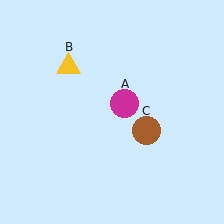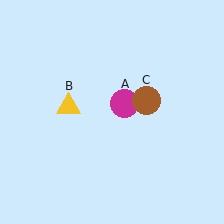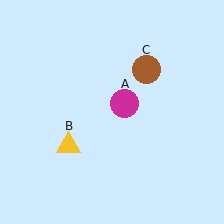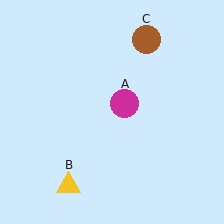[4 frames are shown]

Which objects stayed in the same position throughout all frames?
Magenta circle (object A) remained stationary.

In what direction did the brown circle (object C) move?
The brown circle (object C) moved up.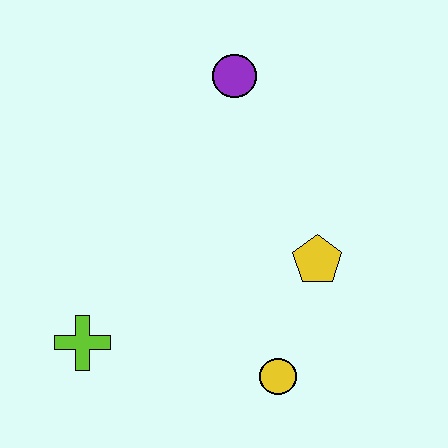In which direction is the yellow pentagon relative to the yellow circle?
The yellow pentagon is above the yellow circle.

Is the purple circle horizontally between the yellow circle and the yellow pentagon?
No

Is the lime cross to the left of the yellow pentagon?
Yes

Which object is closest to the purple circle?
The yellow pentagon is closest to the purple circle.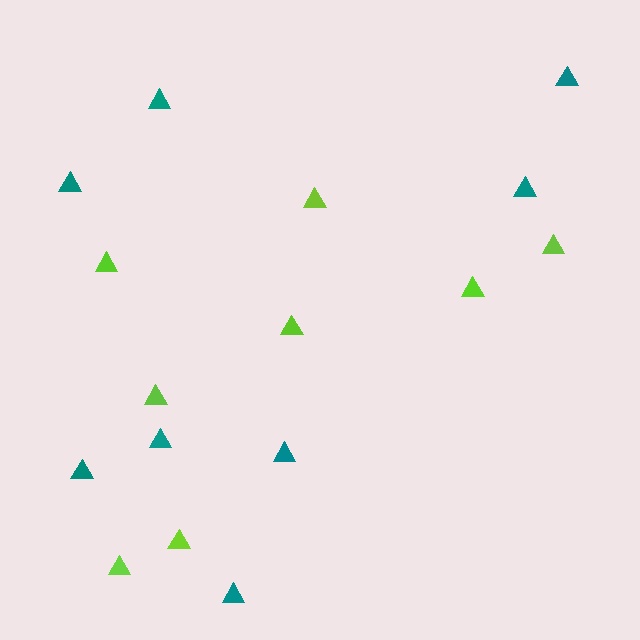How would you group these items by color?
There are 2 groups: one group of teal triangles (8) and one group of lime triangles (8).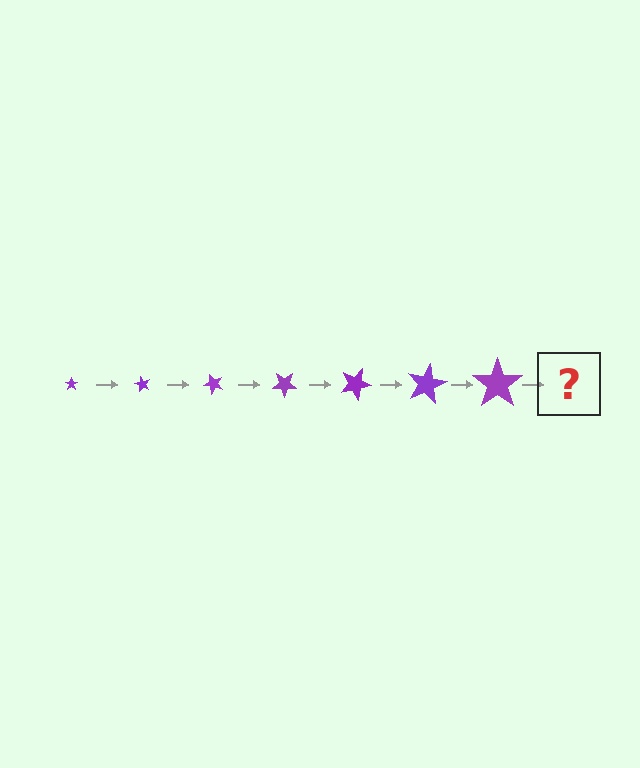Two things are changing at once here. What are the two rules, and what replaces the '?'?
The two rules are that the star grows larger each step and it rotates 60 degrees each step. The '?' should be a star, larger than the previous one and rotated 420 degrees from the start.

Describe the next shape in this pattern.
It should be a star, larger than the previous one and rotated 420 degrees from the start.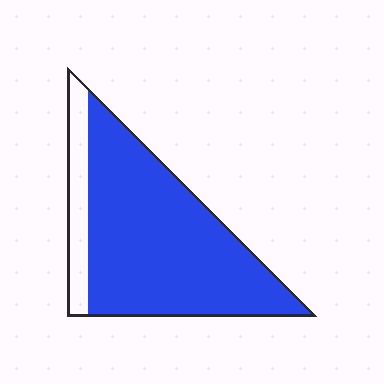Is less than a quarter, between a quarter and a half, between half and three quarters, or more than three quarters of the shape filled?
More than three quarters.